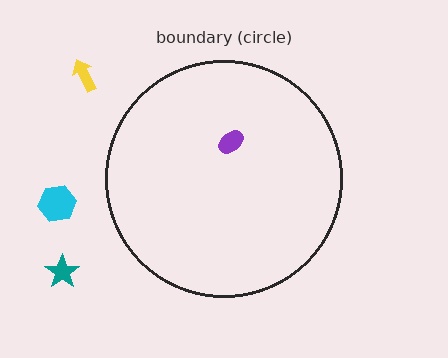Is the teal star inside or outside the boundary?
Outside.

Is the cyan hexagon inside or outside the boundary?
Outside.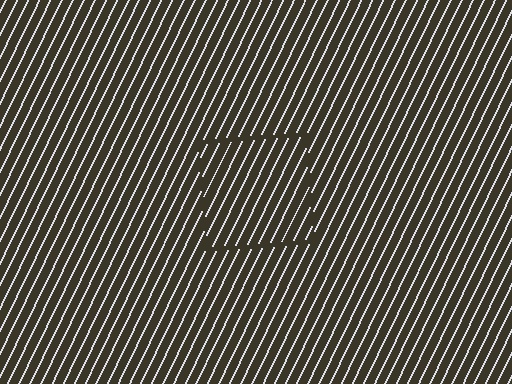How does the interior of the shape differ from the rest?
The interior of the shape contains the same grating, shifted by half a period — the contour is defined by the phase discontinuity where line-ends from the inner and outer gratings abut.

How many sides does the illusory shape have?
4 sides — the line-ends trace a square.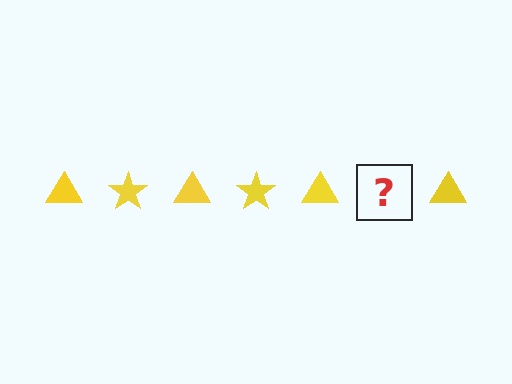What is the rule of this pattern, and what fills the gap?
The rule is that the pattern cycles through triangle, star shapes in yellow. The gap should be filled with a yellow star.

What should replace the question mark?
The question mark should be replaced with a yellow star.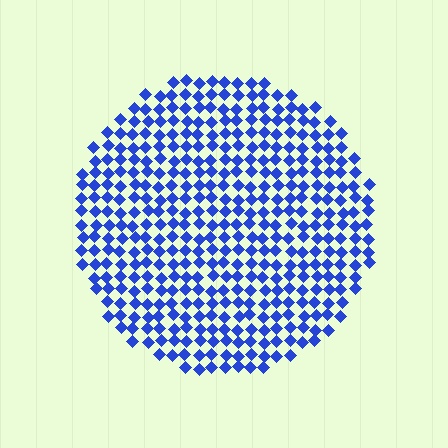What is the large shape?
The large shape is a circle.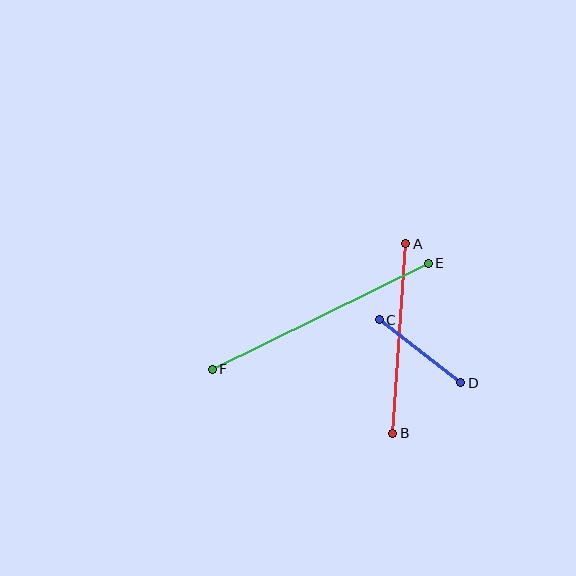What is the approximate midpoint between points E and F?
The midpoint is at approximately (320, 316) pixels.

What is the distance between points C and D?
The distance is approximately 103 pixels.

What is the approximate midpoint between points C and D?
The midpoint is at approximately (420, 351) pixels.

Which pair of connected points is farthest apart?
Points E and F are farthest apart.